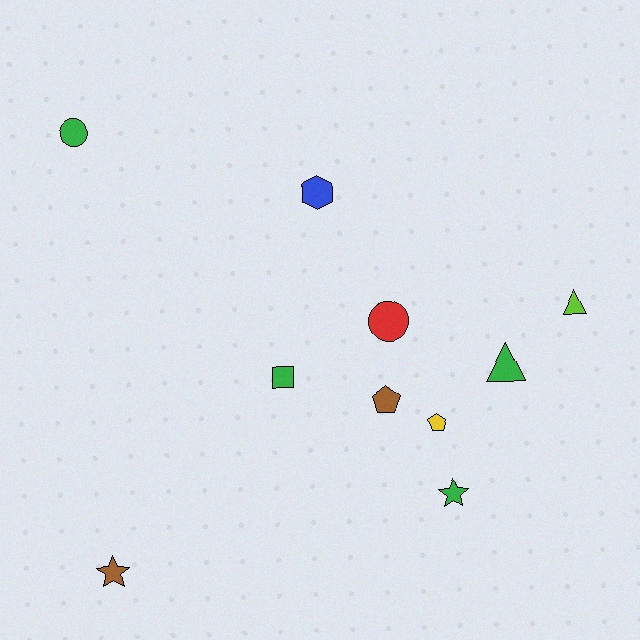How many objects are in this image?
There are 10 objects.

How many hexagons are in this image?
There is 1 hexagon.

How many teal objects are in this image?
There are no teal objects.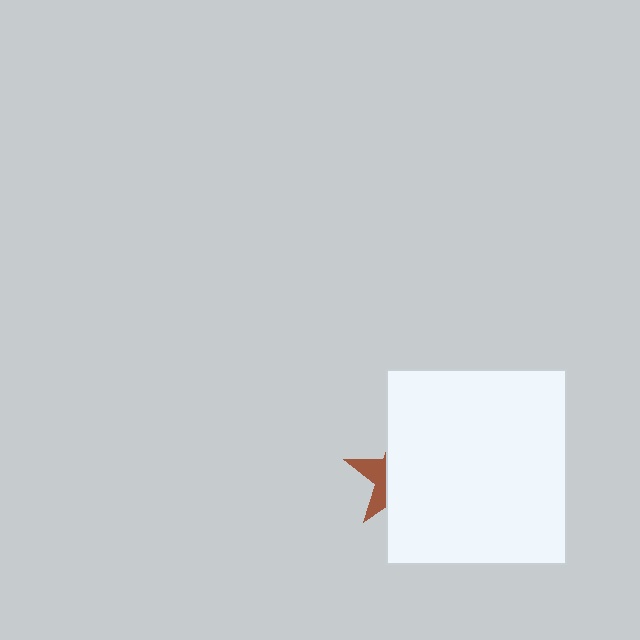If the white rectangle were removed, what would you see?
You would see the complete brown star.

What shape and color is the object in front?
The object in front is a white rectangle.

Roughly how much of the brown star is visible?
A small part of it is visible (roughly 30%).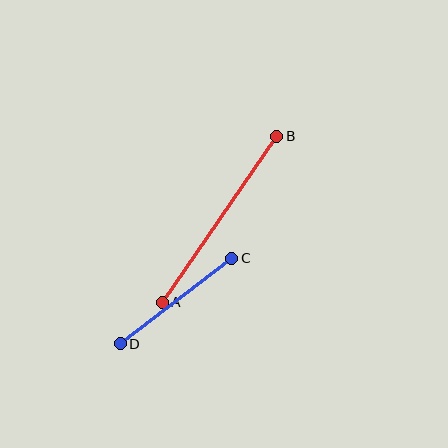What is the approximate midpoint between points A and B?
The midpoint is at approximately (220, 219) pixels.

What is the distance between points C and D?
The distance is approximately 140 pixels.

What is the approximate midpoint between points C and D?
The midpoint is at approximately (176, 301) pixels.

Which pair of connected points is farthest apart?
Points A and B are farthest apart.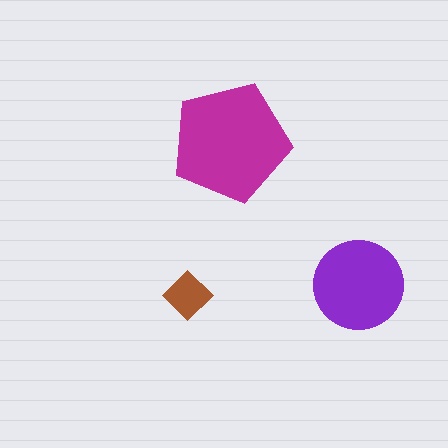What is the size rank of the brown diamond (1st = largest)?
3rd.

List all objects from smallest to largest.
The brown diamond, the purple circle, the magenta pentagon.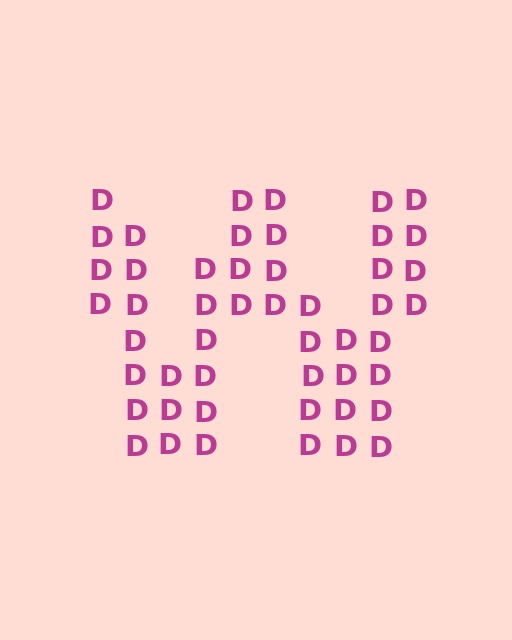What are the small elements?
The small elements are letter D's.